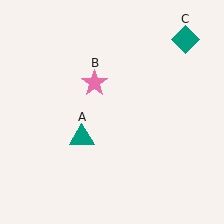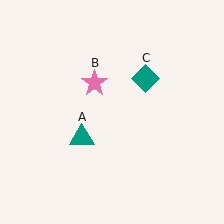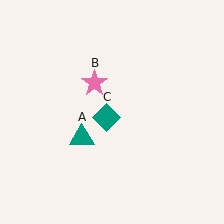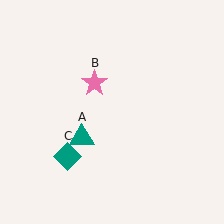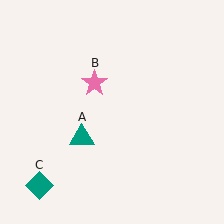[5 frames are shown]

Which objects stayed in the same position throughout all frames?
Teal triangle (object A) and pink star (object B) remained stationary.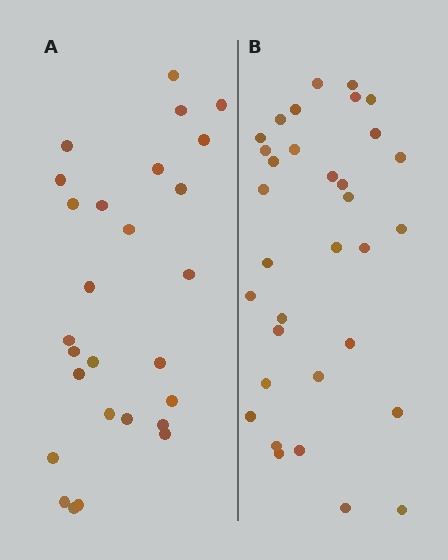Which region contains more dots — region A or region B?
Region B (the right region) has more dots.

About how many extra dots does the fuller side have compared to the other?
Region B has about 6 more dots than region A.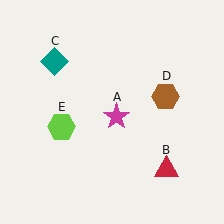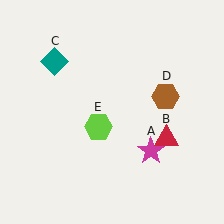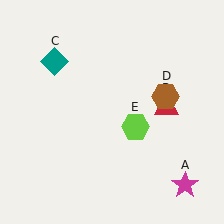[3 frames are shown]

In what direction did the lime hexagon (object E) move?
The lime hexagon (object E) moved right.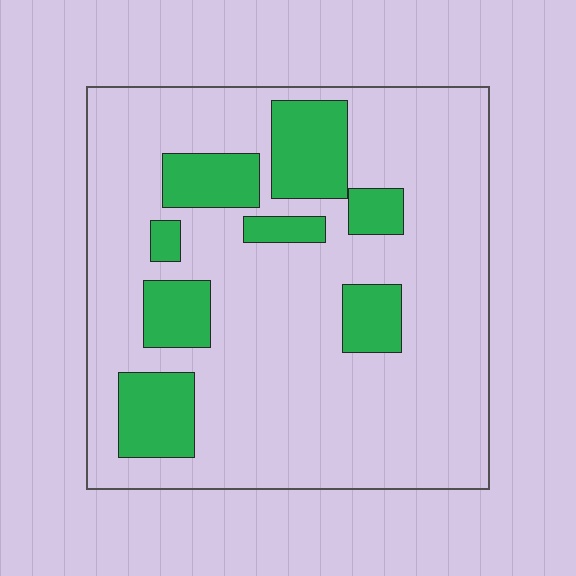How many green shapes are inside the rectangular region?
8.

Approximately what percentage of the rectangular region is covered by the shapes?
Approximately 20%.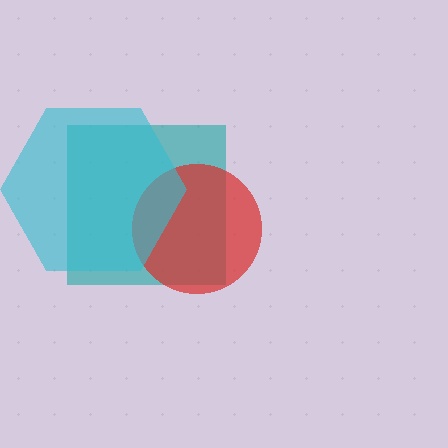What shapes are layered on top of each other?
The layered shapes are: a teal square, a red circle, a cyan hexagon.